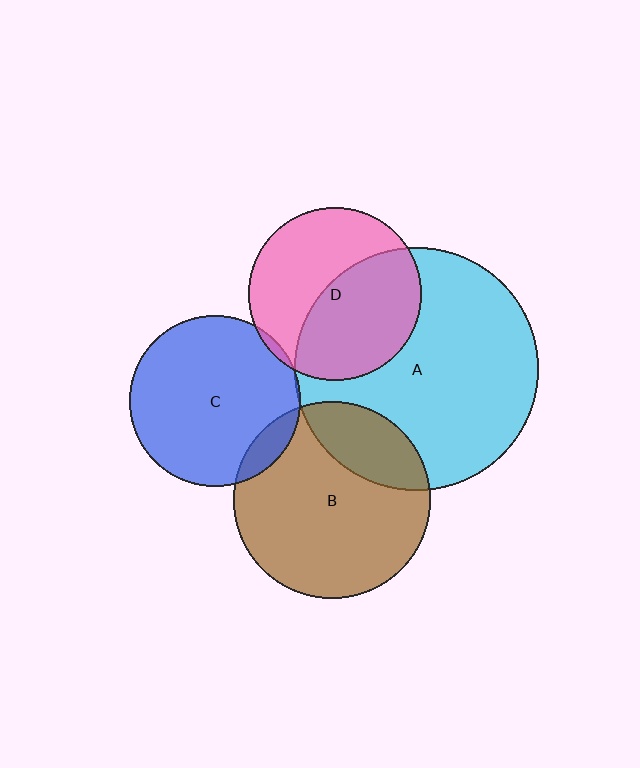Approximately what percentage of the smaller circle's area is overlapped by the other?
Approximately 50%.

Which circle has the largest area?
Circle A (cyan).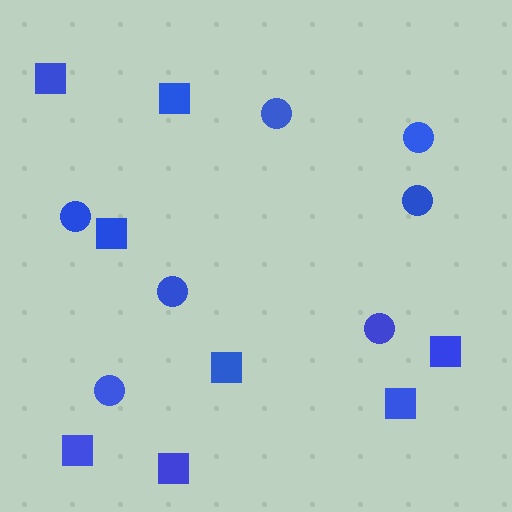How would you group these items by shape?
There are 2 groups: one group of squares (8) and one group of circles (7).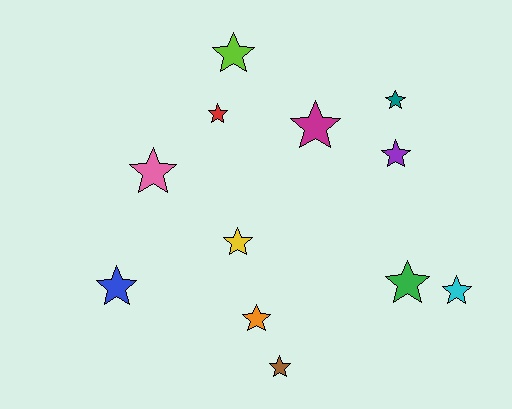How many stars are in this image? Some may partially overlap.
There are 12 stars.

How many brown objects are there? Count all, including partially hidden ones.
There is 1 brown object.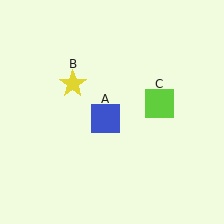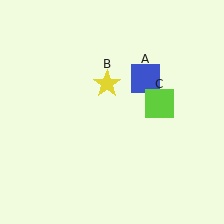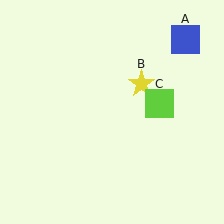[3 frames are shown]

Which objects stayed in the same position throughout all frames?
Lime square (object C) remained stationary.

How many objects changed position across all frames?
2 objects changed position: blue square (object A), yellow star (object B).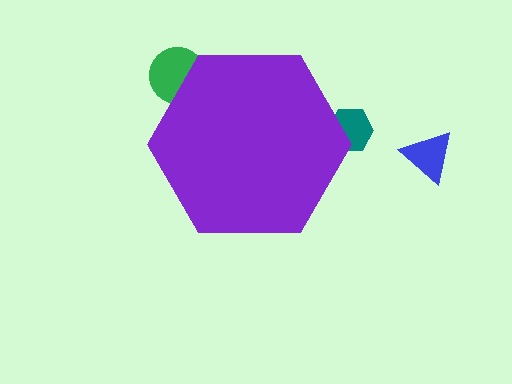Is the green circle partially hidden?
Yes, the green circle is partially hidden behind the purple hexagon.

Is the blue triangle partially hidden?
No, the blue triangle is fully visible.